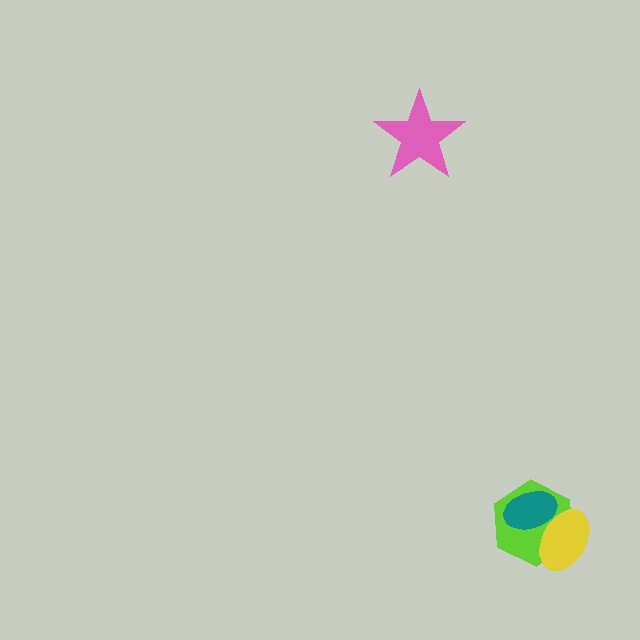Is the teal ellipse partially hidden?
Yes, it is partially covered by another shape.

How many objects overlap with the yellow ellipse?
2 objects overlap with the yellow ellipse.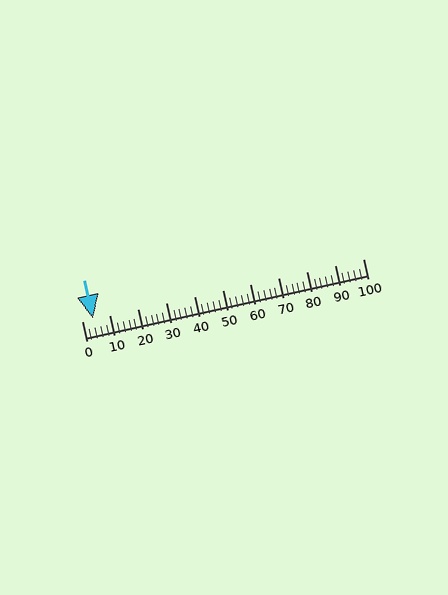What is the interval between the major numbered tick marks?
The major tick marks are spaced 10 units apart.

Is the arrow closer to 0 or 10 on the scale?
The arrow is closer to 0.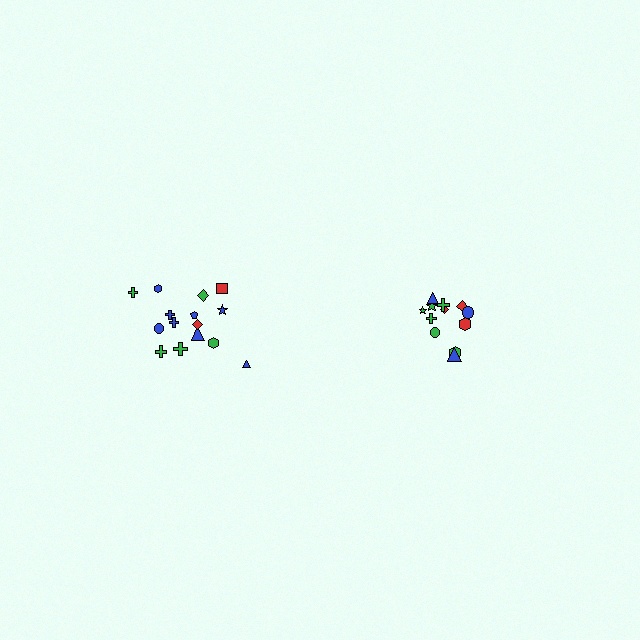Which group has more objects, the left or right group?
The left group.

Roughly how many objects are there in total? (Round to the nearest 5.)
Roughly 25 objects in total.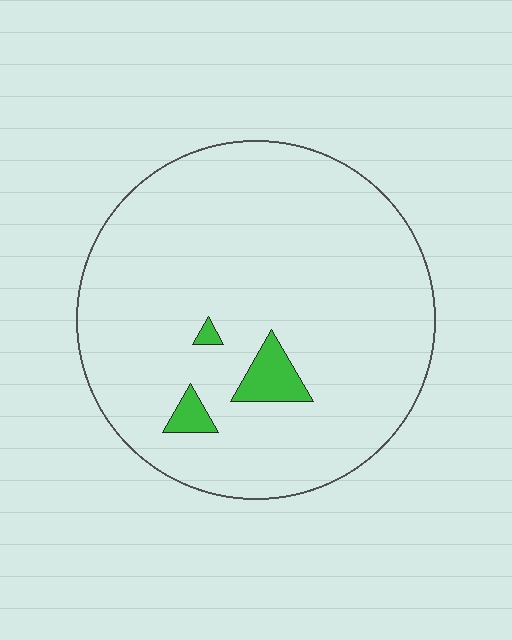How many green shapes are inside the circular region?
3.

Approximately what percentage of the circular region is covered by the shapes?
Approximately 5%.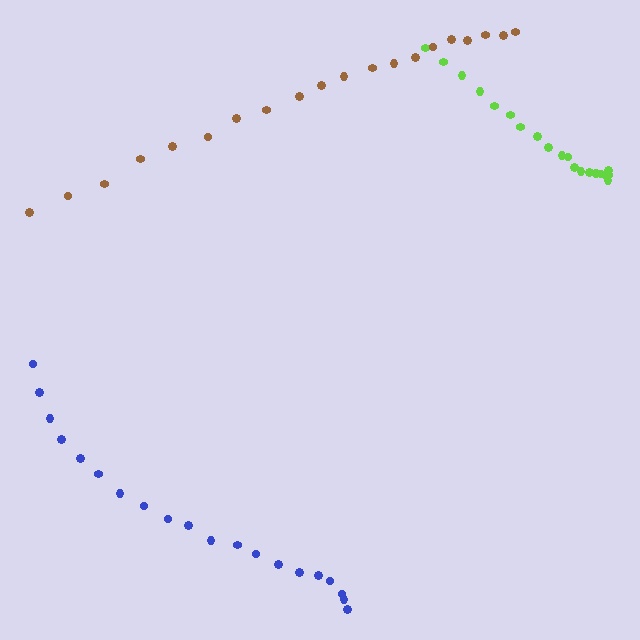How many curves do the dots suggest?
There are 3 distinct paths.